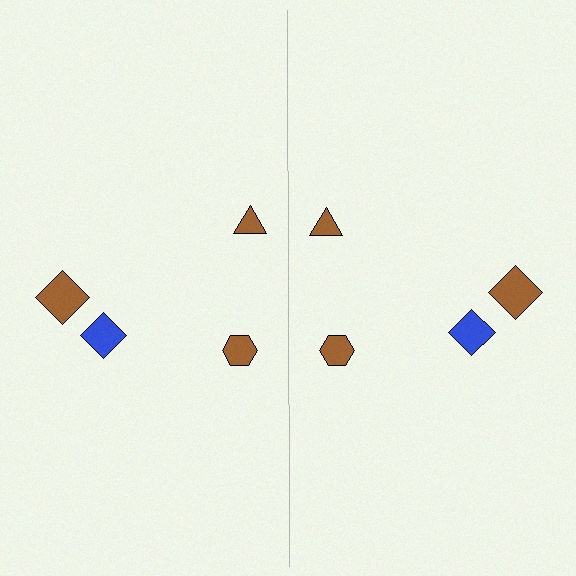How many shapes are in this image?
There are 8 shapes in this image.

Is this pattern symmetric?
Yes, this pattern has bilateral (reflection) symmetry.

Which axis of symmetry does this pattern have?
The pattern has a vertical axis of symmetry running through the center of the image.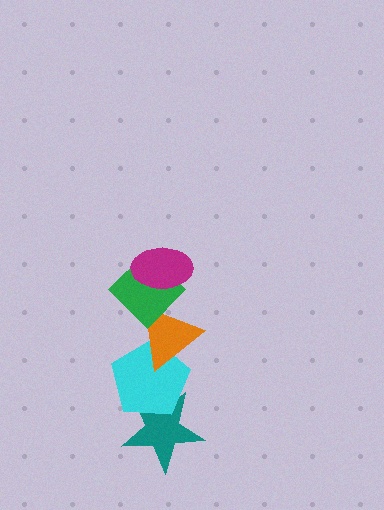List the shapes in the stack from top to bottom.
From top to bottom: the magenta ellipse, the green diamond, the orange triangle, the cyan pentagon, the teal star.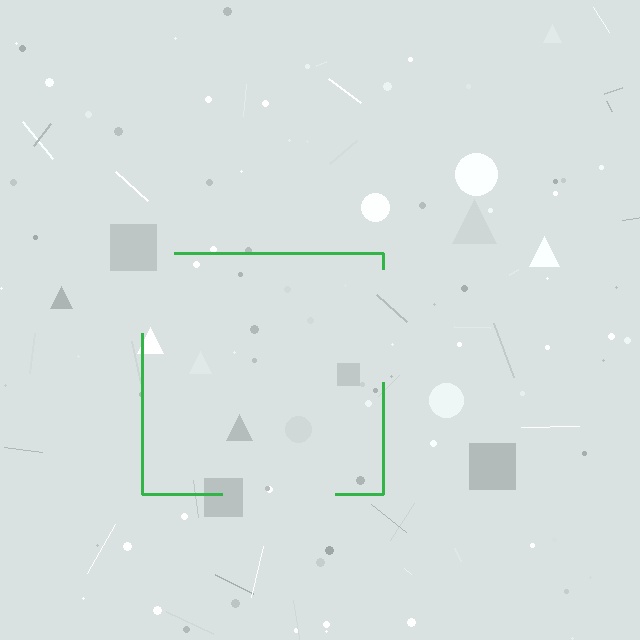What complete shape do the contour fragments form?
The contour fragments form a square.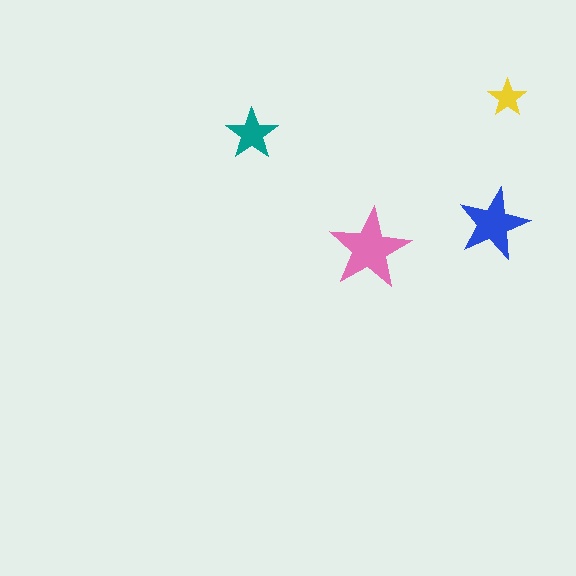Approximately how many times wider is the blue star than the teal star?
About 1.5 times wider.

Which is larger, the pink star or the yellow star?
The pink one.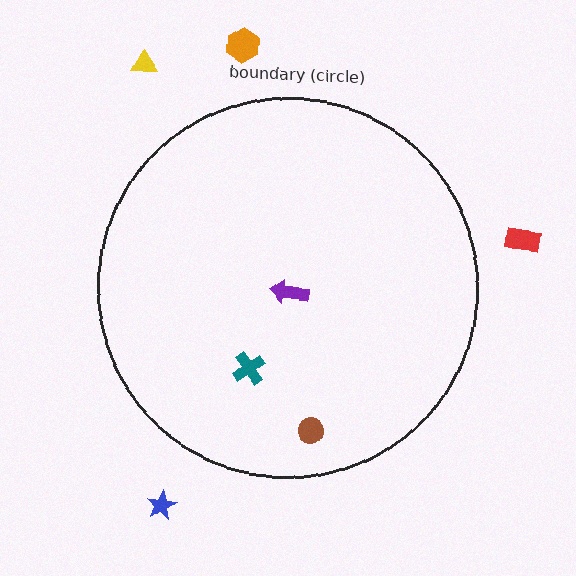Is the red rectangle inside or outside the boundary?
Outside.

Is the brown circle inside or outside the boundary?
Inside.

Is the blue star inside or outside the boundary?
Outside.